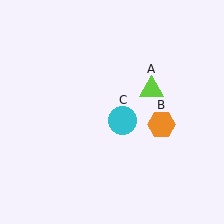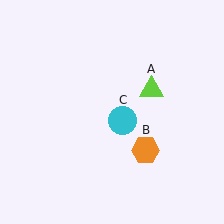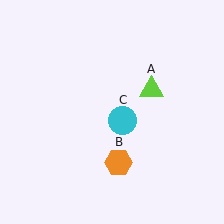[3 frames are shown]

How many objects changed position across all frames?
1 object changed position: orange hexagon (object B).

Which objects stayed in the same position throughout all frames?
Lime triangle (object A) and cyan circle (object C) remained stationary.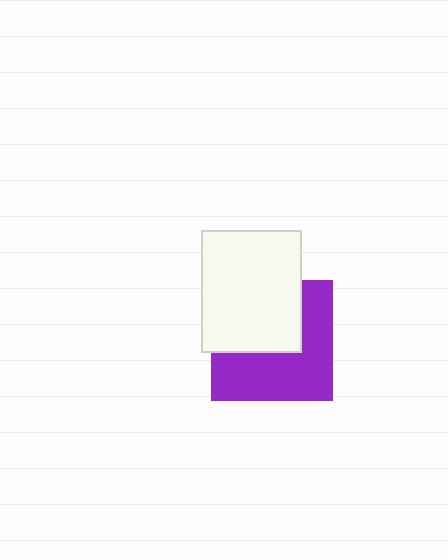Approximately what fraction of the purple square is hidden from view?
Roughly 45% of the purple square is hidden behind the white rectangle.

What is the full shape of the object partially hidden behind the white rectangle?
The partially hidden object is a purple square.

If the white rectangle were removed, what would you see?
You would see the complete purple square.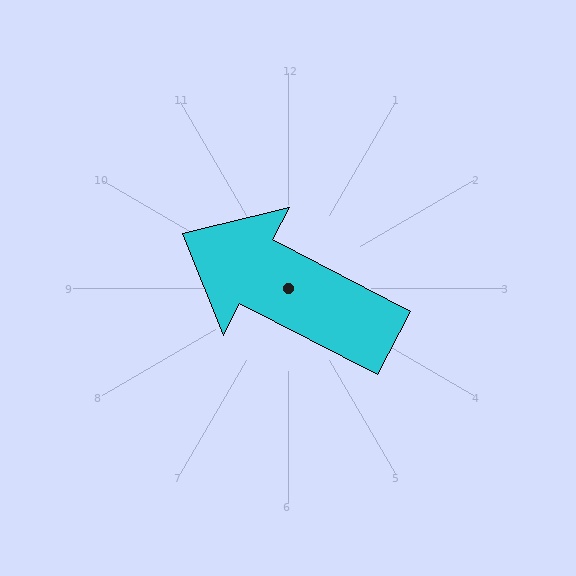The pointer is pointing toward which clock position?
Roughly 10 o'clock.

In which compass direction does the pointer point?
Northwest.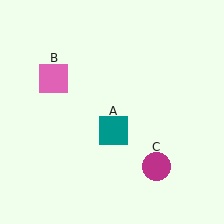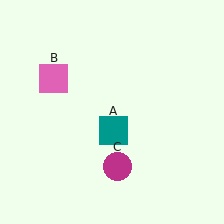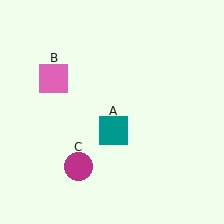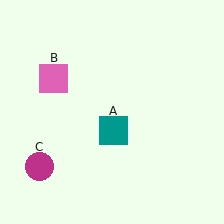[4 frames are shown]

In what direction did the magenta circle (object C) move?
The magenta circle (object C) moved left.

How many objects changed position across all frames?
1 object changed position: magenta circle (object C).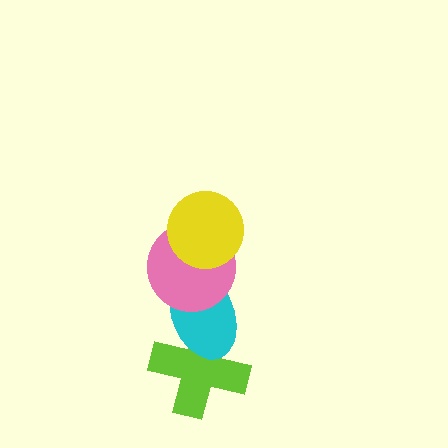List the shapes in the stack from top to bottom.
From top to bottom: the yellow circle, the pink circle, the cyan ellipse, the lime cross.